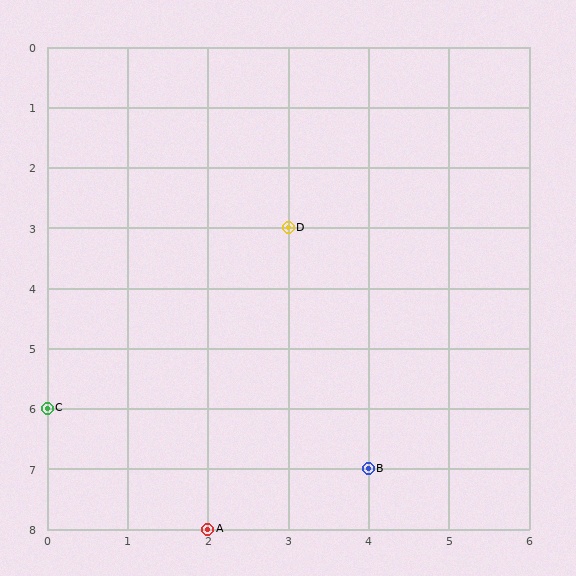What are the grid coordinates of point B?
Point B is at grid coordinates (4, 7).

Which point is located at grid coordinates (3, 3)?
Point D is at (3, 3).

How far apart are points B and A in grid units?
Points B and A are 2 columns and 1 row apart (about 2.2 grid units diagonally).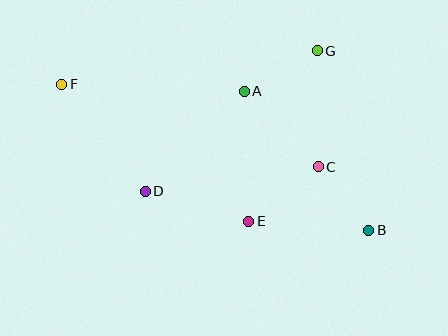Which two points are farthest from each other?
Points B and F are farthest from each other.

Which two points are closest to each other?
Points B and C are closest to each other.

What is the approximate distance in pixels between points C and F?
The distance between C and F is approximately 270 pixels.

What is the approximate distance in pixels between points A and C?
The distance between A and C is approximately 106 pixels.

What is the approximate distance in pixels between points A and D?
The distance between A and D is approximately 141 pixels.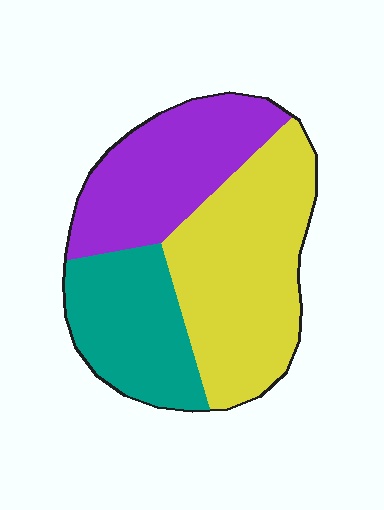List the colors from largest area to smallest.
From largest to smallest: yellow, purple, teal.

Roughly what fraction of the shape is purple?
Purple takes up about one third (1/3) of the shape.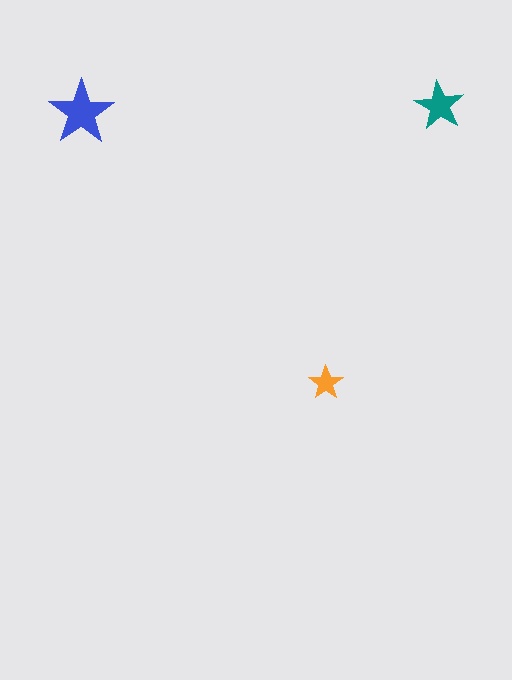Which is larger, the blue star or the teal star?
The blue one.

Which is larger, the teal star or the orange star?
The teal one.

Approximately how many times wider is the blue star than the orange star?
About 2 times wider.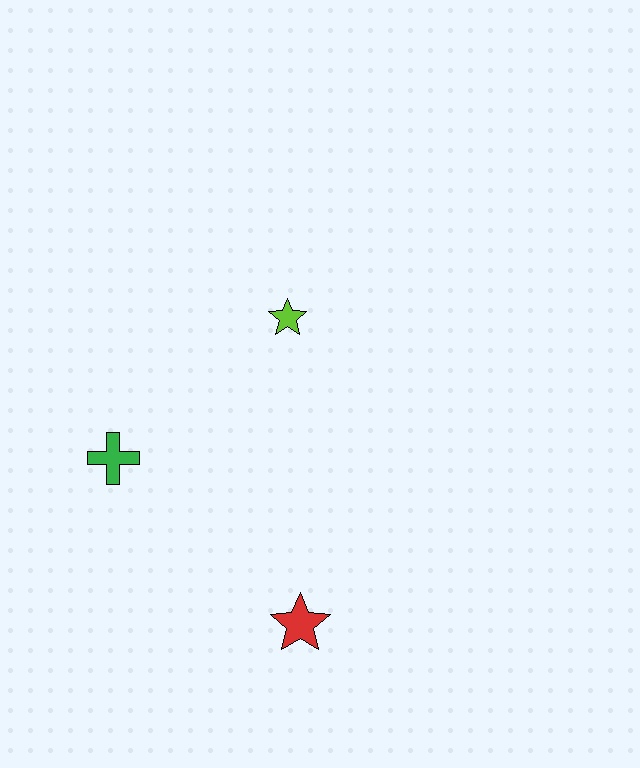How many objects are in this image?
There are 3 objects.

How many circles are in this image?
There are no circles.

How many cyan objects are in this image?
There are no cyan objects.